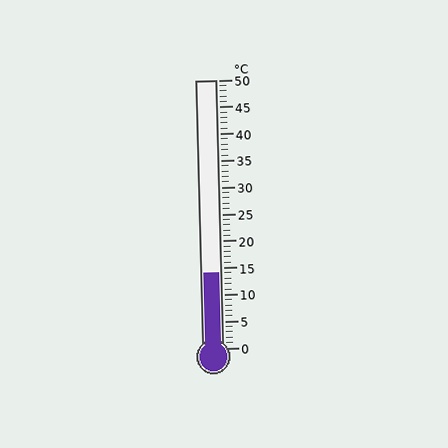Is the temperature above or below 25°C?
The temperature is below 25°C.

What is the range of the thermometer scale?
The thermometer scale ranges from 0°C to 50°C.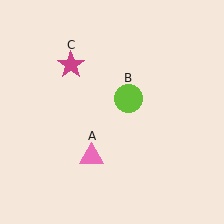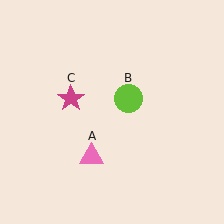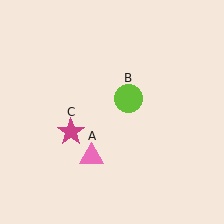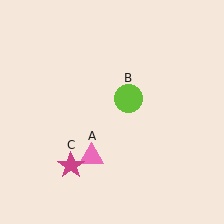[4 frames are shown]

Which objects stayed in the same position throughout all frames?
Pink triangle (object A) and lime circle (object B) remained stationary.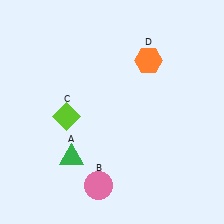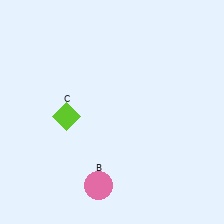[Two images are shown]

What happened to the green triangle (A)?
The green triangle (A) was removed in Image 2. It was in the bottom-left area of Image 1.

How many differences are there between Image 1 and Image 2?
There are 2 differences between the two images.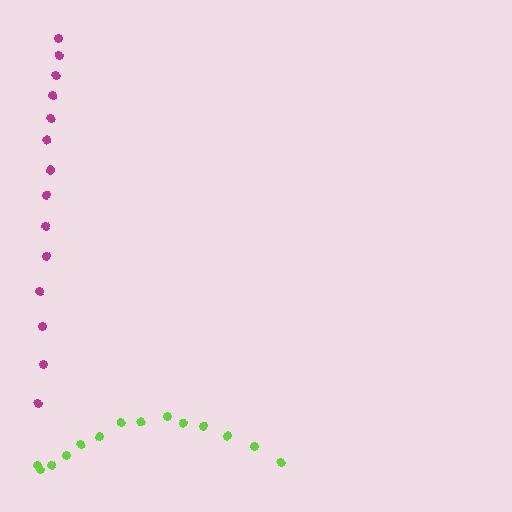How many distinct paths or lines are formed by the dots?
There are 2 distinct paths.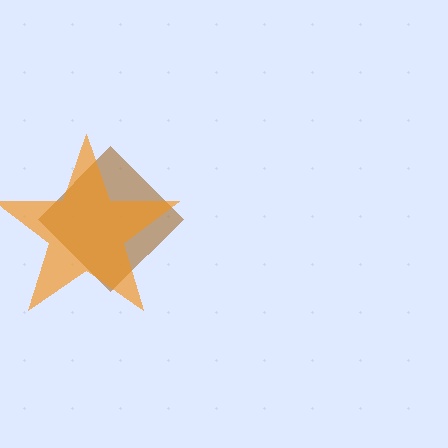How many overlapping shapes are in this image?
There are 2 overlapping shapes in the image.